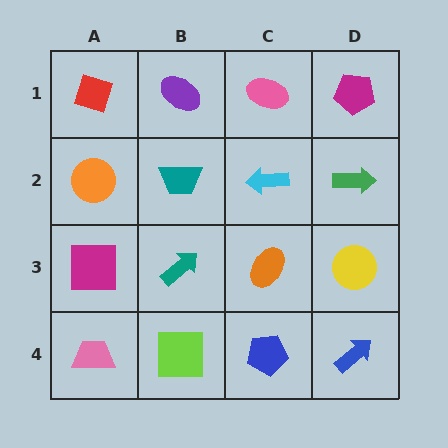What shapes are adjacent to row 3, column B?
A teal trapezoid (row 2, column B), a lime square (row 4, column B), a magenta square (row 3, column A), an orange ellipse (row 3, column C).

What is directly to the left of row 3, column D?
An orange ellipse.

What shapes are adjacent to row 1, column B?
A teal trapezoid (row 2, column B), a red diamond (row 1, column A), a pink ellipse (row 1, column C).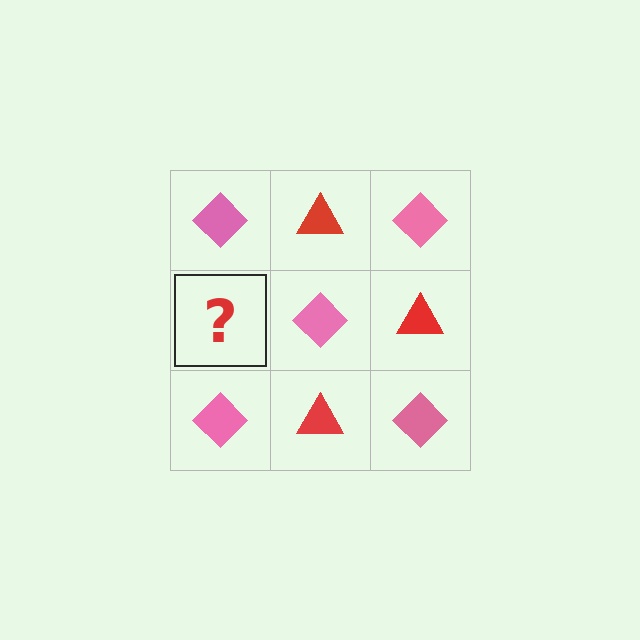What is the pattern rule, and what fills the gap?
The rule is that it alternates pink diamond and red triangle in a checkerboard pattern. The gap should be filled with a red triangle.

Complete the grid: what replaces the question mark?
The question mark should be replaced with a red triangle.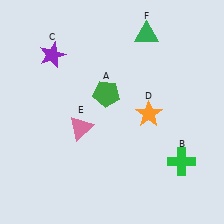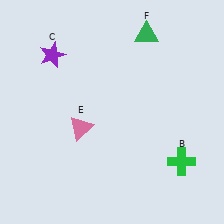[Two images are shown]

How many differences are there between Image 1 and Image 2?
There are 2 differences between the two images.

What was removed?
The orange star (D), the green pentagon (A) were removed in Image 2.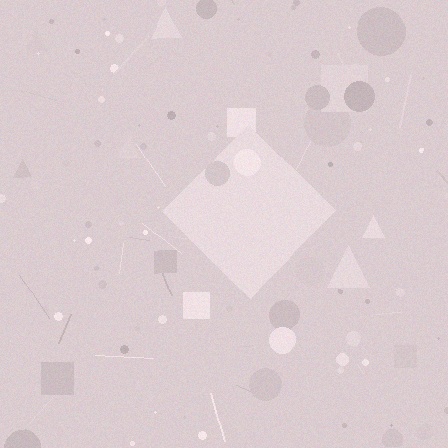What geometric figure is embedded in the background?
A diamond is embedded in the background.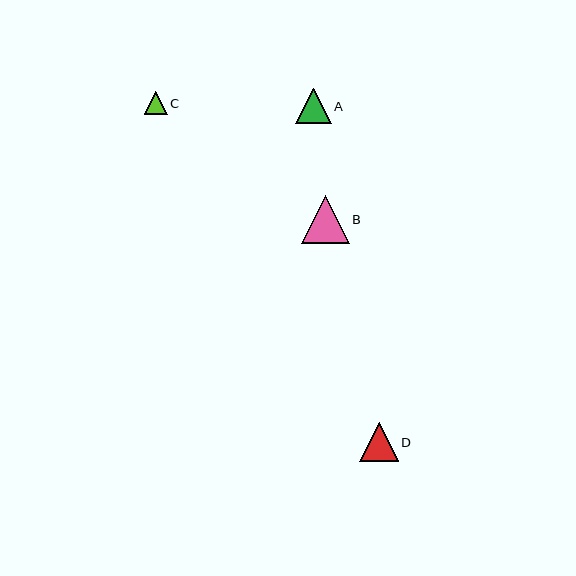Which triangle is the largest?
Triangle B is the largest with a size of approximately 48 pixels.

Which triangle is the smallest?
Triangle C is the smallest with a size of approximately 22 pixels.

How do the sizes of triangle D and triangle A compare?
Triangle D and triangle A are approximately the same size.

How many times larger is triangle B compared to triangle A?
Triangle B is approximately 1.4 times the size of triangle A.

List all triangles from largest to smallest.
From largest to smallest: B, D, A, C.